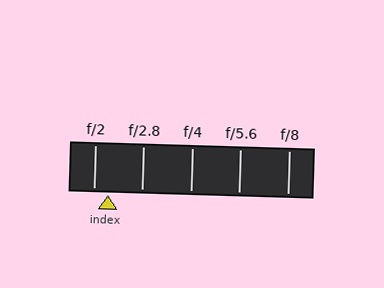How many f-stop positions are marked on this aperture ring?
There are 5 f-stop positions marked.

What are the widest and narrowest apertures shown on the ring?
The widest aperture shown is f/2 and the narrowest is f/8.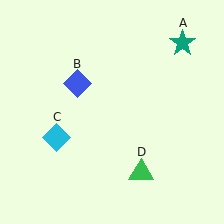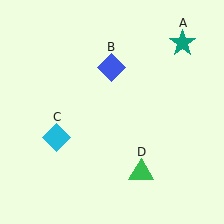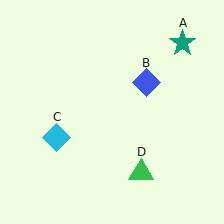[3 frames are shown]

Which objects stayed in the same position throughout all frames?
Teal star (object A) and cyan diamond (object C) and green triangle (object D) remained stationary.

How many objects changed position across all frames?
1 object changed position: blue diamond (object B).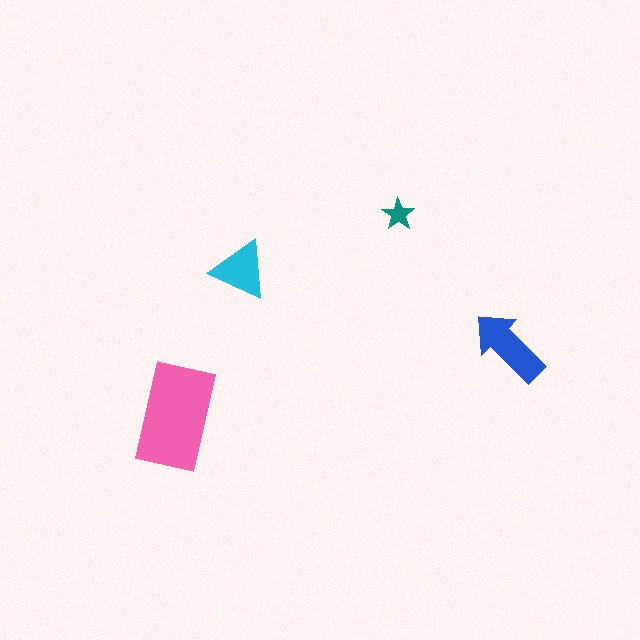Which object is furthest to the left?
The pink rectangle is leftmost.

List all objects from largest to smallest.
The pink rectangle, the blue arrow, the cyan triangle, the teal star.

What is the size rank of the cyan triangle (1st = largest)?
3rd.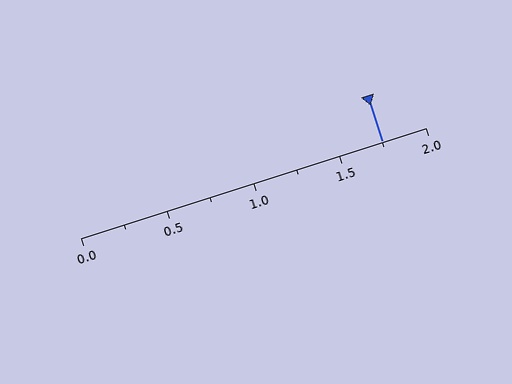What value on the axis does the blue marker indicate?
The marker indicates approximately 1.75.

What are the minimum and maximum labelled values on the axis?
The axis runs from 0.0 to 2.0.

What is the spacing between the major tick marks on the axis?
The major ticks are spaced 0.5 apart.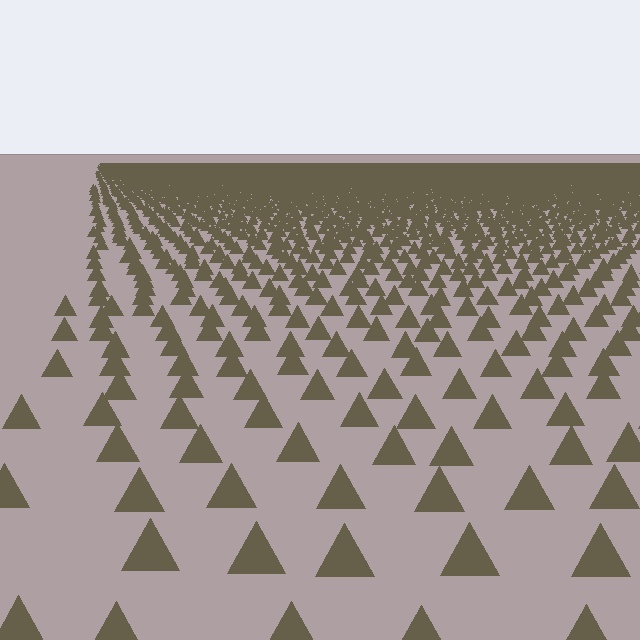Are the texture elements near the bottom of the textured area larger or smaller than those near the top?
Larger. Near the bottom, elements are closer to the viewer and appear at a bigger on-screen size.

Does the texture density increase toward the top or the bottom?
Density increases toward the top.